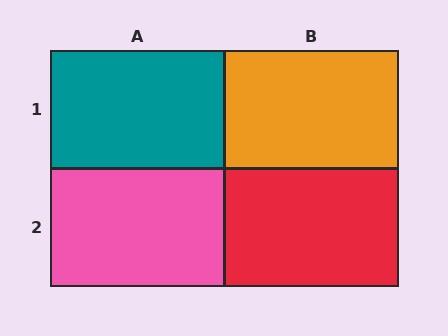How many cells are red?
1 cell is red.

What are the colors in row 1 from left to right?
Teal, orange.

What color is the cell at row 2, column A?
Pink.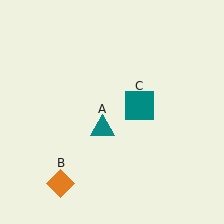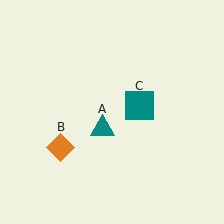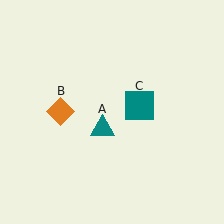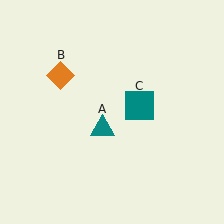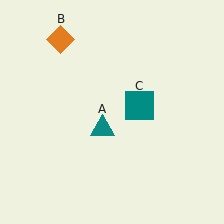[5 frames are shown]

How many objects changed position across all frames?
1 object changed position: orange diamond (object B).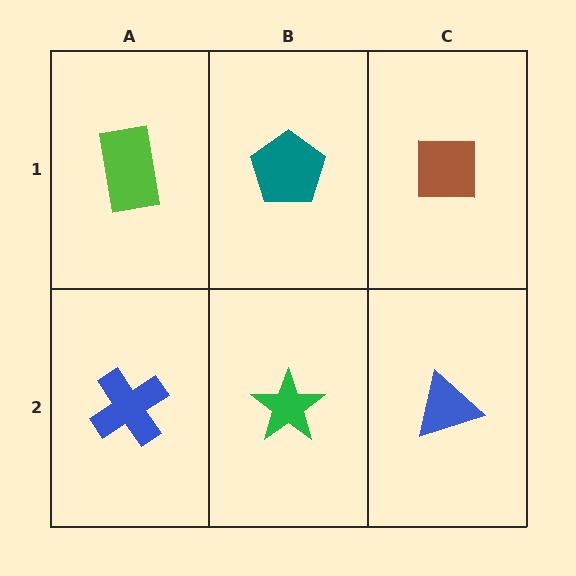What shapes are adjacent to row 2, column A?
A lime rectangle (row 1, column A), a green star (row 2, column B).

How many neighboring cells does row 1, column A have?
2.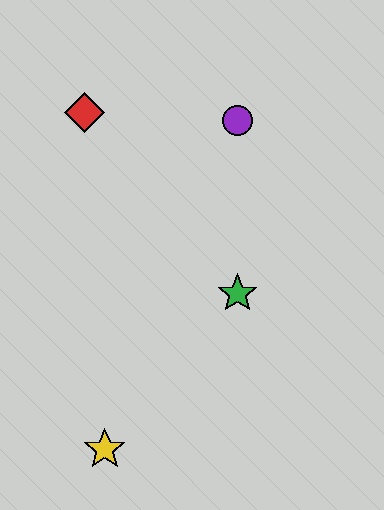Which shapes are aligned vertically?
The blue star, the green star, the purple circle are aligned vertically.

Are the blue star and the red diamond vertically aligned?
No, the blue star is at x≈238 and the red diamond is at x≈84.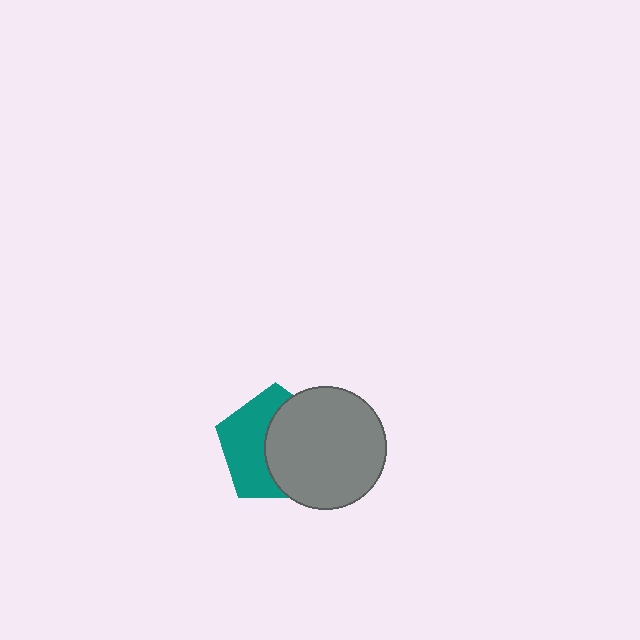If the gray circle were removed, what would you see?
You would see the complete teal pentagon.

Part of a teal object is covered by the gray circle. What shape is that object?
It is a pentagon.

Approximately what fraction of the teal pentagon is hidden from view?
Roughly 53% of the teal pentagon is hidden behind the gray circle.